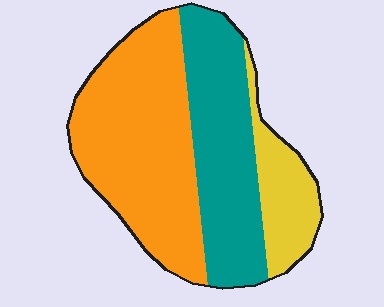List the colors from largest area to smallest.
From largest to smallest: orange, teal, yellow.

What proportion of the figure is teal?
Teal covers around 35% of the figure.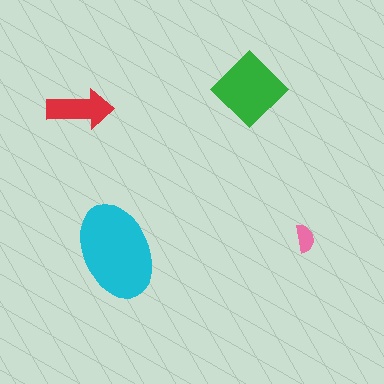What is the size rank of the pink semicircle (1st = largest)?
4th.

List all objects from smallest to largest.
The pink semicircle, the red arrow, the green diamond, the cyan ellipse.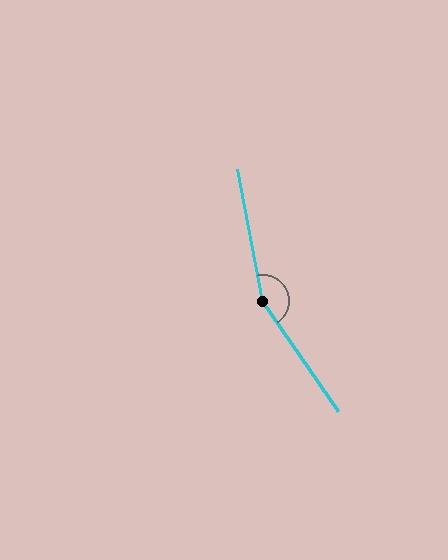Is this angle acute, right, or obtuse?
It is obtuse.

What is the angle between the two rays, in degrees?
Approximately 156 degrees.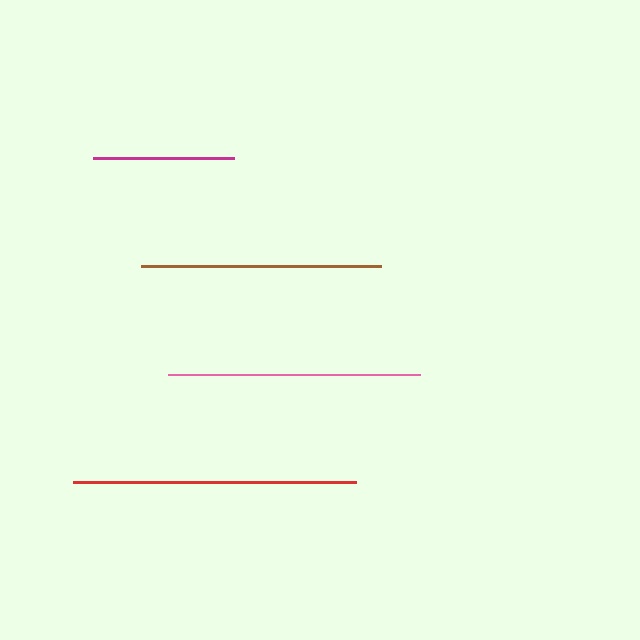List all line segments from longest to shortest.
From longest to shortest: red, pink, brown, magenta.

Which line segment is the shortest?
The magenta line is the shortest at approximately 141 pixels.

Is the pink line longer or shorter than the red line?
The red line is longer than the pink line.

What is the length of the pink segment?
The pink segment is approximately 252 pixels long.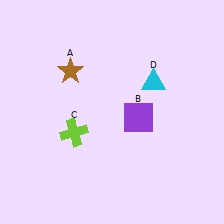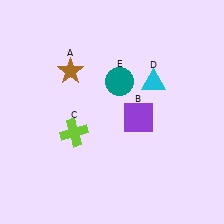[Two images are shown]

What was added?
A teal circle (E) was added in Image 2.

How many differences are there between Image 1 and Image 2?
There is 1 difference between the two images.